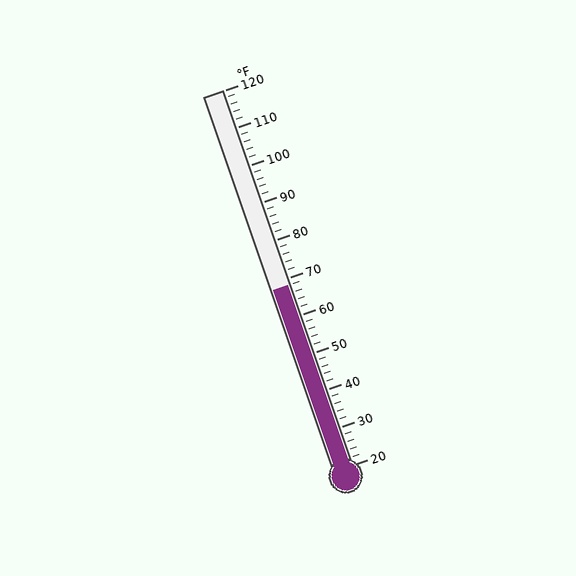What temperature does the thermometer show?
The thermometer shows approximately 68°F.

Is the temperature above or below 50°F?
The temperature is above 50°F.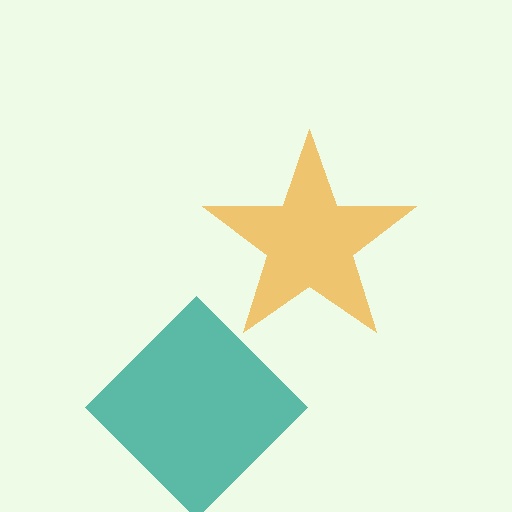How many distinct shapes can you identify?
There are 2 distinct shapes: a teal diamond, an orange star.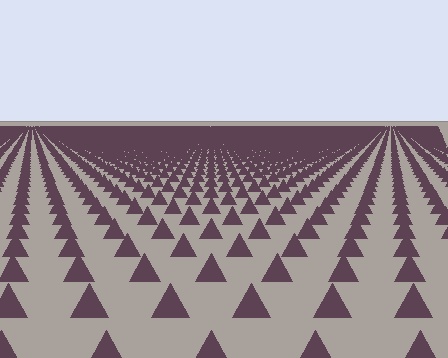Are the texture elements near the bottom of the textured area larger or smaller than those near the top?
Larger. Near the bottom, elements are closer to the viewer and appear at a bigger on-screen size.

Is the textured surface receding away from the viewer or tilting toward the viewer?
The surface is receding away from the viewer. Texture elements get smaller and denser toward the top.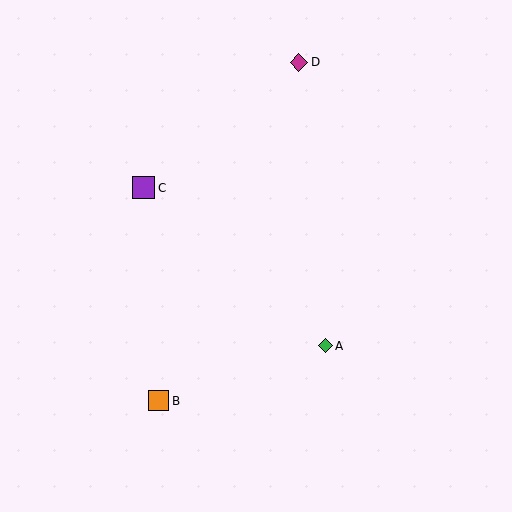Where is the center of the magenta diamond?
The center of the magenta diamond is at (299, 62).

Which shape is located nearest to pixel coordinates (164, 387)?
The orange square (labeled B) at (159, 401) is nearest to that location.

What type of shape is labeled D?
Shape D is a magenta diamond.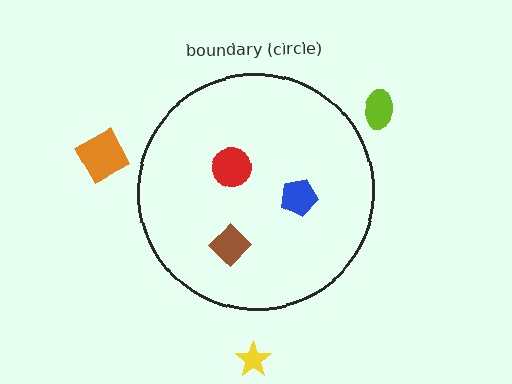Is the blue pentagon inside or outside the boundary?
Inside.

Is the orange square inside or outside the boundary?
Outside.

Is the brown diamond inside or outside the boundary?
Inside.